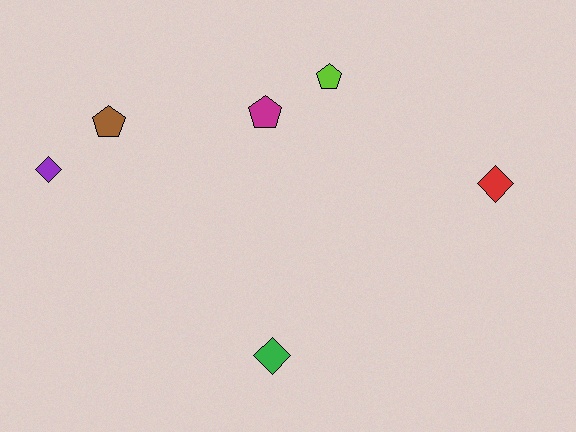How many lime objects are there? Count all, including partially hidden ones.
There is 1 lime object.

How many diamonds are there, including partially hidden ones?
There are 3 diamonds.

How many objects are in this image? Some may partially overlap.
There are 6 objects.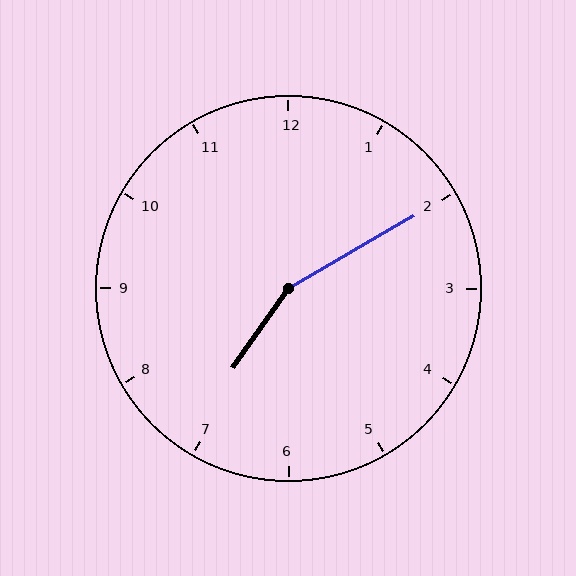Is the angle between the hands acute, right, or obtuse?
It is obtuse.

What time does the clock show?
7:10.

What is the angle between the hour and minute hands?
Approximately 155 degrees.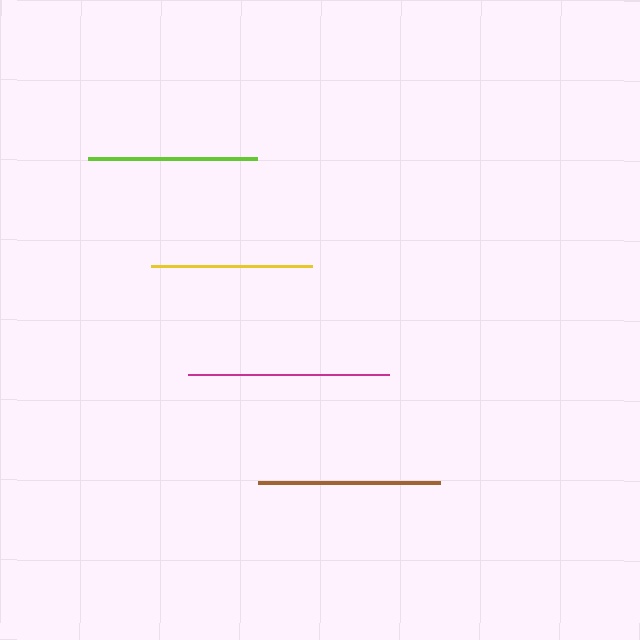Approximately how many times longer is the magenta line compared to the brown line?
The magenta line is approximately 1.1 times the length of the brown line.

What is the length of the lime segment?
The lime segment is approximately 169 pixels long.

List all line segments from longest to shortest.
From longest to shortest: magenta, brown, lime, yellow.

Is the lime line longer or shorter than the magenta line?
The magenta line is longer than the lime line.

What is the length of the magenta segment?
The magenta segment is approximately 201 pixels long.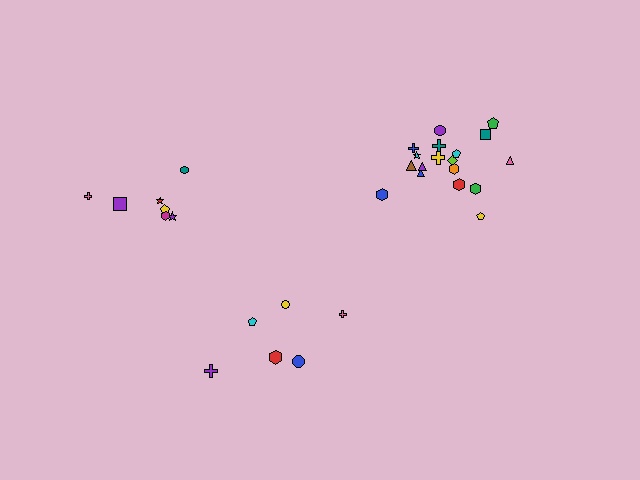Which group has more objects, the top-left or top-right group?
The top-right group.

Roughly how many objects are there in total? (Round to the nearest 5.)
Roughly 30 objects in total.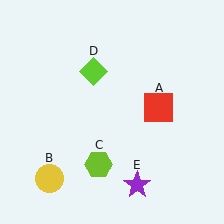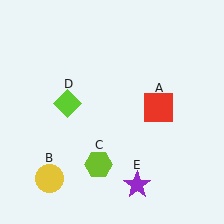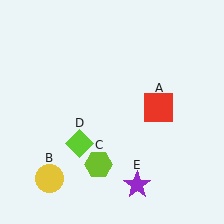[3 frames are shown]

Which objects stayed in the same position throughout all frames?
Red square (object A) and yellow circle (object B) and lime hexagon (object C) and purple star (object E) remained stationary.